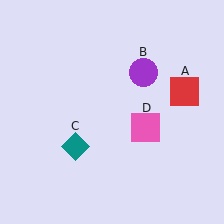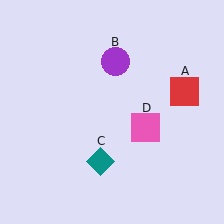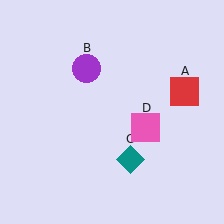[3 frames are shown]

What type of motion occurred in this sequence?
The purple circle (object B), teal diamond (object C) rotated counterclockwise around the center of the scene.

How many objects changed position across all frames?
2 objects changed position: purple circle (object B), teal diamond (object C).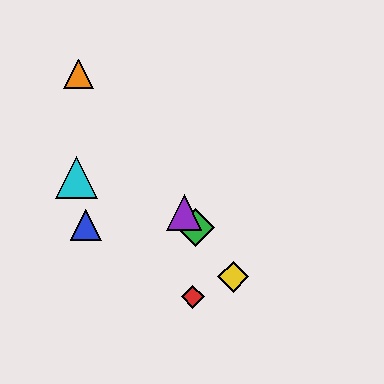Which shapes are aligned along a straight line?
The green diamond, the yellow diamond, the purple triangle, the orange triangle are aligned along a straight line.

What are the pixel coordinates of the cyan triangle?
The cyan triangle is at (77, 177).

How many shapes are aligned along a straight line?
4 shapes (the green diamond, the yellow diamond, the purple triangle, the orange triangle) are aligned along a straight line.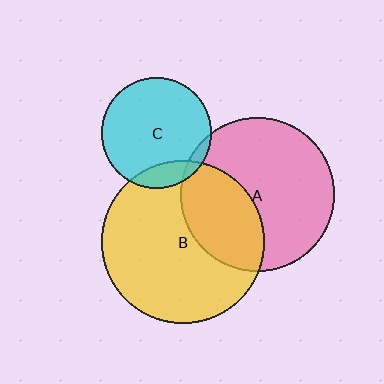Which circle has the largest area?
Circle B (yellow).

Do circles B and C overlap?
Yes.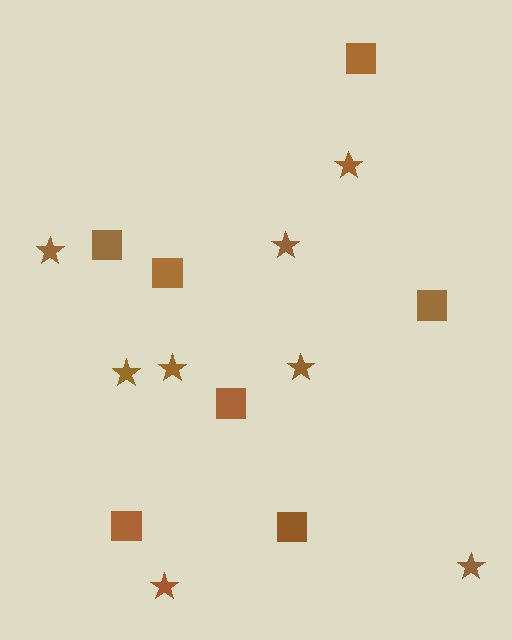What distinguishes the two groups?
There are 2 groups: one group of stars (8) and one group of squares (7).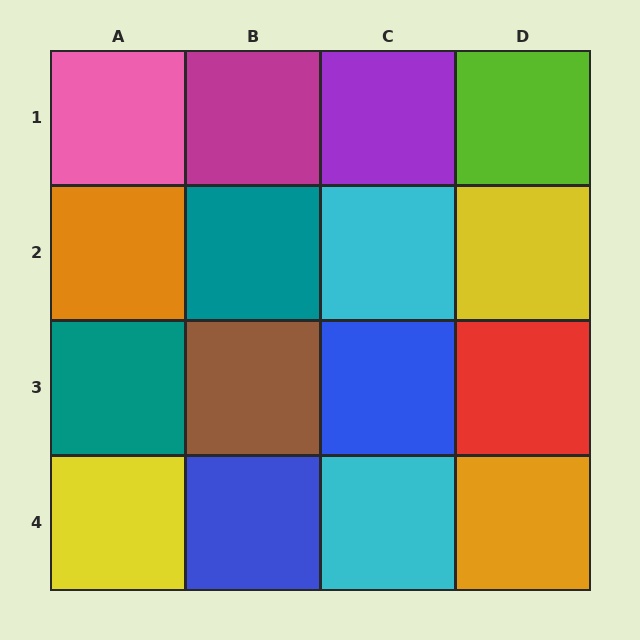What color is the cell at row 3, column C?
Blue.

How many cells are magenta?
1 cell is magenta.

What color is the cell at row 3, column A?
Teal.